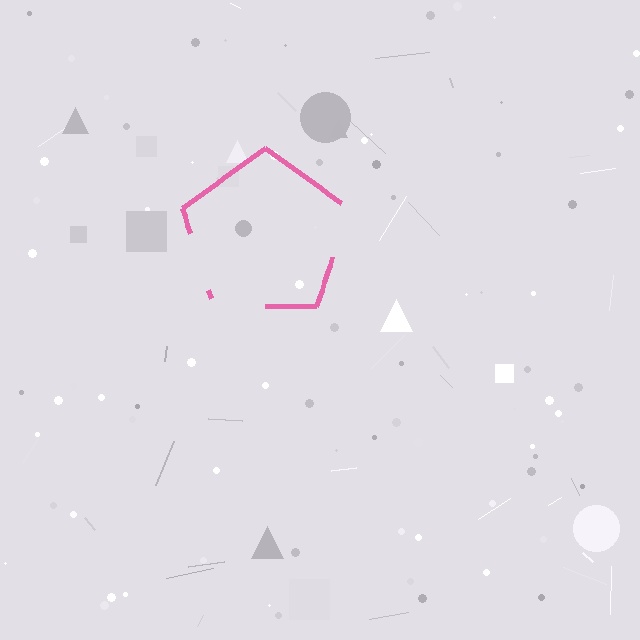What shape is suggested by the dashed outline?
The dashed outline suggests a pentagon.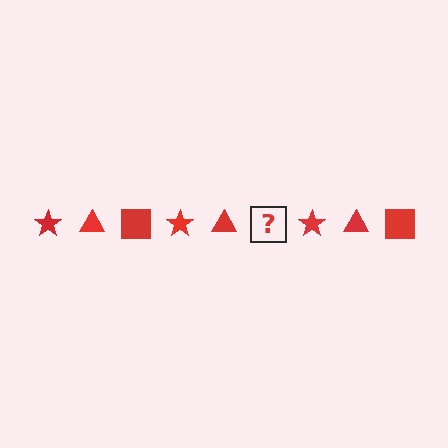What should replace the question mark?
The question mark should be replaced with a red square.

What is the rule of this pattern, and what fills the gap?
The rule is that the pattern cycles through star, triangle, square shapes in red. The gap should be filled with a red square.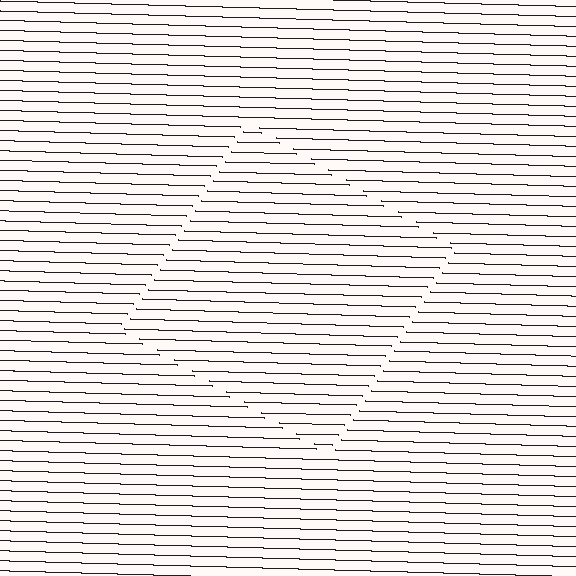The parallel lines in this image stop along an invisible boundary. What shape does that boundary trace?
An illusory square. The interior of the shape contains the same grating, shifted by half a period — the contour is defined by the phase discontinuity where line-ends from the inner and outer gratings abut.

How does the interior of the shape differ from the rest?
The interior of the shape contains the same grating, shifted by half a period — the contour is defined by the phase discontinuity where line-ends from the inner and outer gratings abut.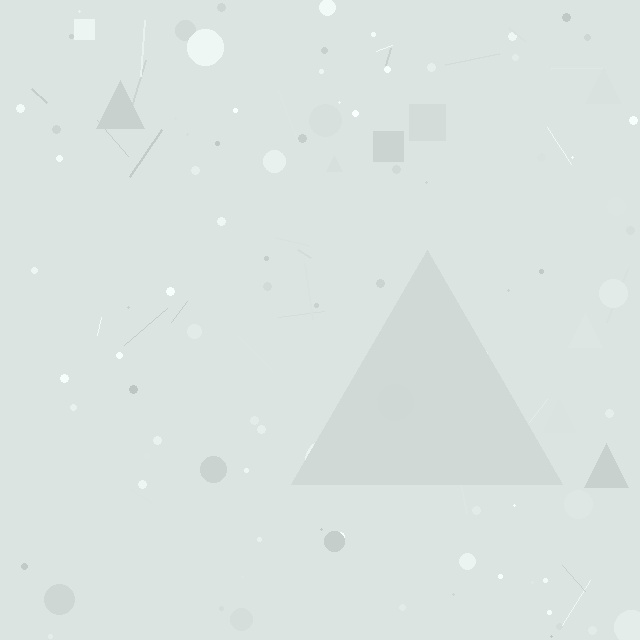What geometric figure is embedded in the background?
A triangle is embedded in the background.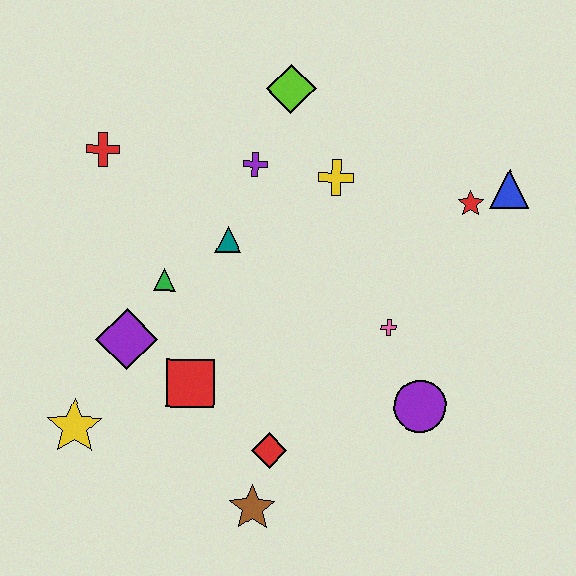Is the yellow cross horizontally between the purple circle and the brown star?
Yes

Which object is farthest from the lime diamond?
The brown star is farthest from the lime diamond.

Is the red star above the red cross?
No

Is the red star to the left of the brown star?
No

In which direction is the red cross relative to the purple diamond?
The red cross is above the purple diamond.